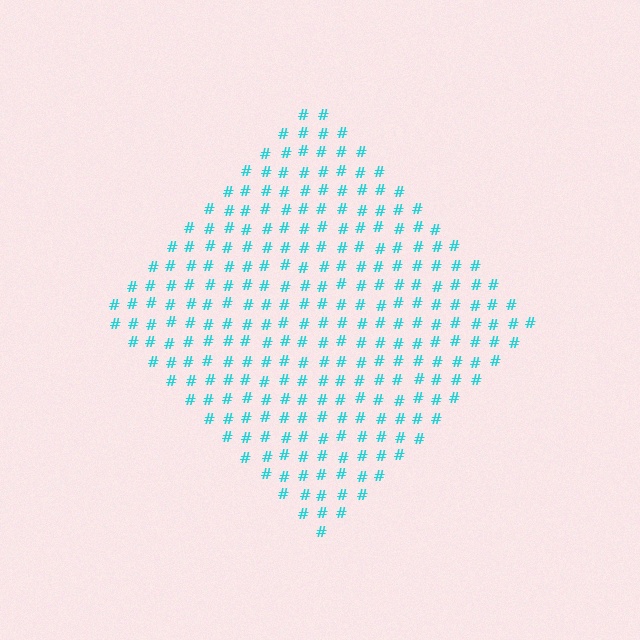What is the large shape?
The large shape is a diamond.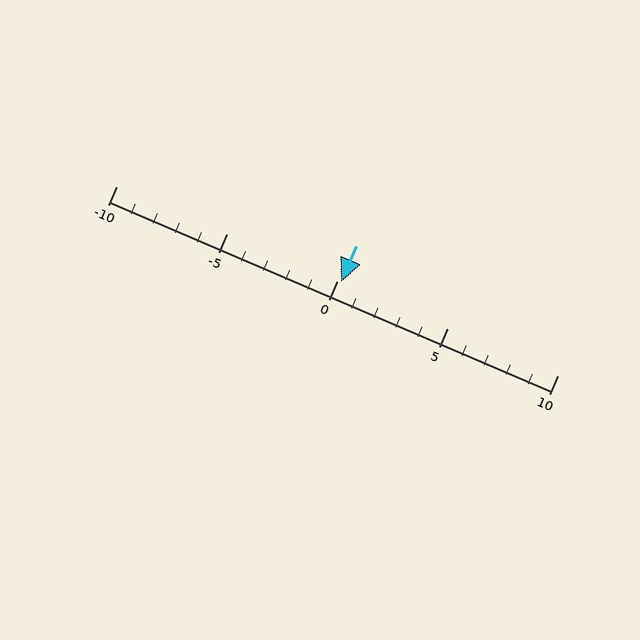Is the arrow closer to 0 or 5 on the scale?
The arrow is closer to 0.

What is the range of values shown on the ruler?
The ruler shows values from -10 to 10.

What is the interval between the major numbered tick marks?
The major tick marks are spaced 5 units apart.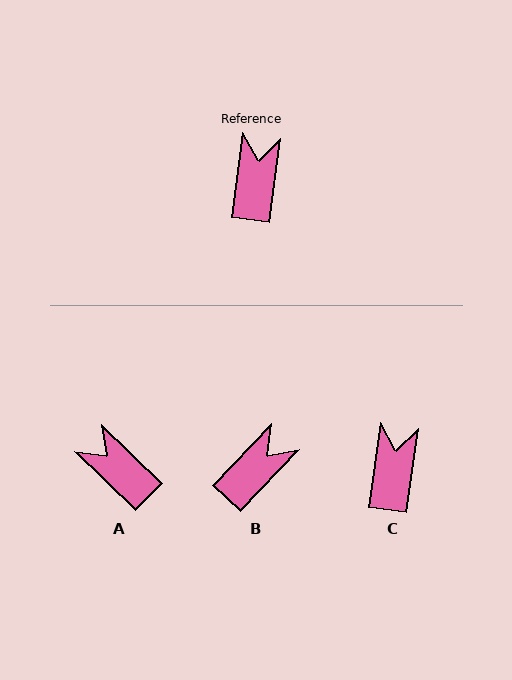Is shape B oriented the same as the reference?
No, it is off by about 35 degrees.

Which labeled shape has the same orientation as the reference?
C.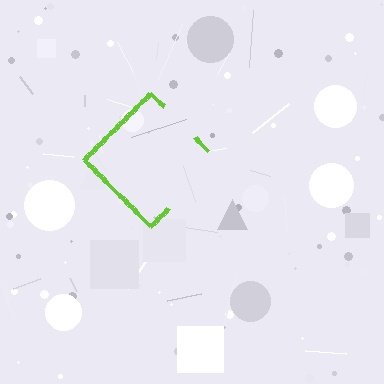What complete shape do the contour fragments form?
The contour fragments form a diamond.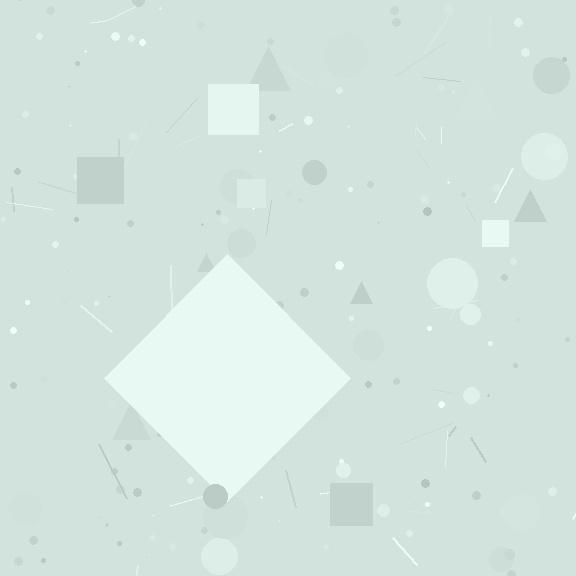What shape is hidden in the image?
A diamond is hidden in the image.